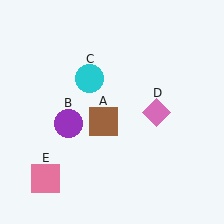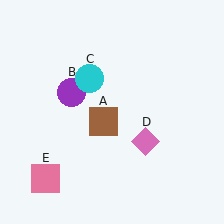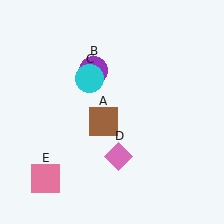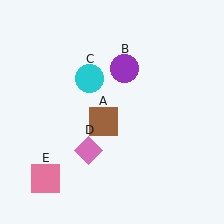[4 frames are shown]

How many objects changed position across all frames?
2 objects changed position: purple circle (object B), pink diamond (object D).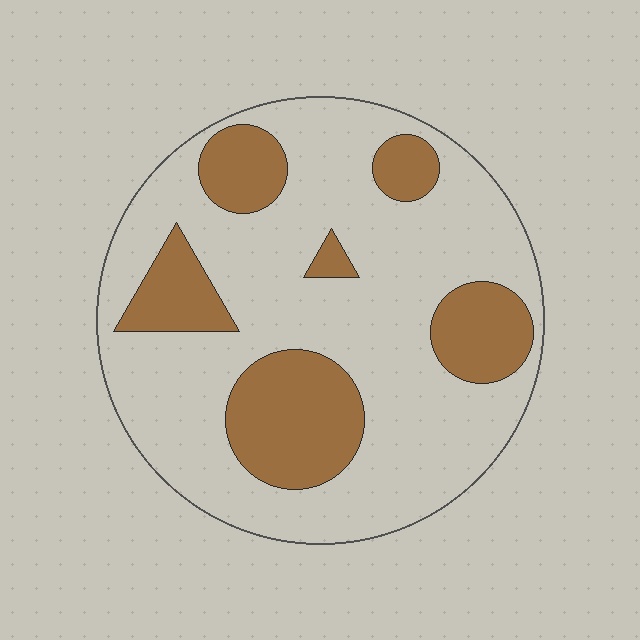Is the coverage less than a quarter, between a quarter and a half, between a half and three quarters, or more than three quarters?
Between a quarter and a half.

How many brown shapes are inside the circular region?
6.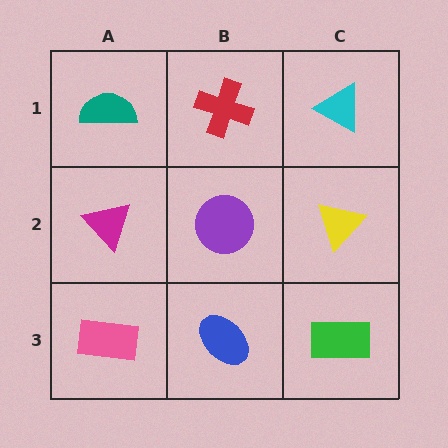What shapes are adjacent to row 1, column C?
A yellow triangle (row 2, column C), a red cross (row 1, column B).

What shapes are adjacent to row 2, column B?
A red cross (row 1, column B), a blue ellipse (row 3, column B), a magenta triangle (row 2, column A), a yellow triangle (row 2, column C).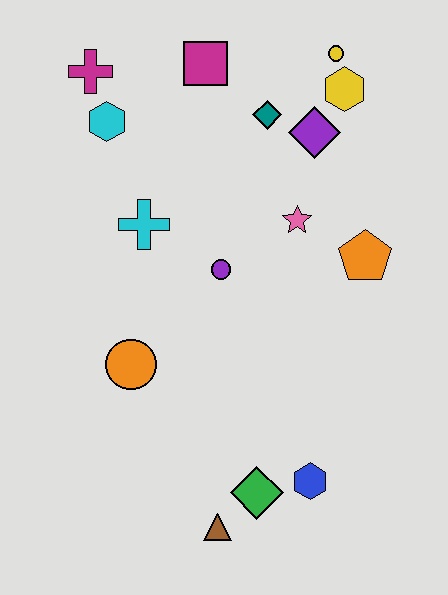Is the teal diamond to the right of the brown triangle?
Yes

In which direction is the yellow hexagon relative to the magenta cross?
The yellow hexagon is to the right of the magenta cross.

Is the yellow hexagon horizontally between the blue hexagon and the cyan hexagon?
No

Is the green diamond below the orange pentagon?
Yes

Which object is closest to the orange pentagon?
The pink star is closest to the orange pentagon.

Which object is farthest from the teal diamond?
The brown triangle is farthest from the teal diamond.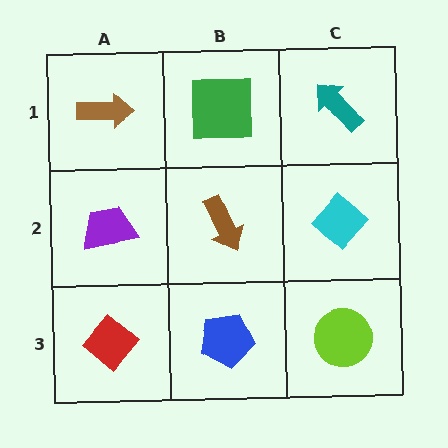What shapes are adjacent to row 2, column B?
A green square (row 1, column B), a blue pentagon (row 3, column B), a purple trapezoid (row 2, column A), a cyan diamond (row 2, column C).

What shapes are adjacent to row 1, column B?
A brown arrow (row 2, column B), a brown arrow (row 1, column A), a teal arrow (row 1, column C).